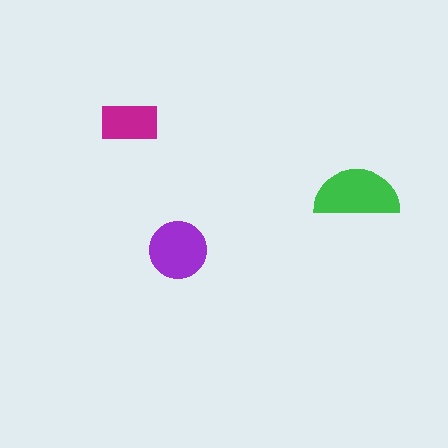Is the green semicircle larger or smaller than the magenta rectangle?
Larger.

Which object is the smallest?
The magenta rectangle.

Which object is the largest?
The green semicircle.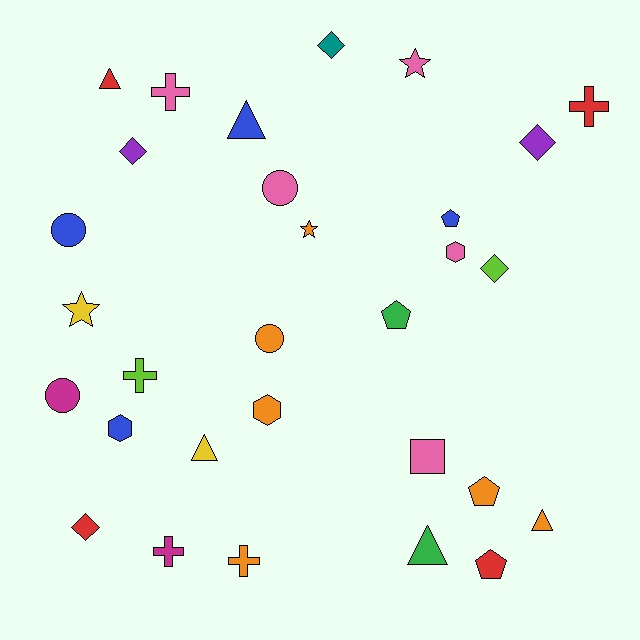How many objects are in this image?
There are 30 objects.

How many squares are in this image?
There is 1 square.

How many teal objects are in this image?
There is 1 teal object.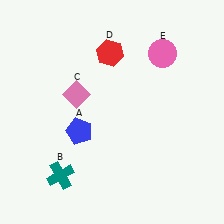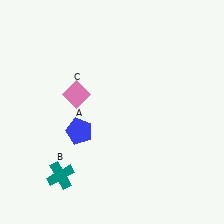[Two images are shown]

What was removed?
The red hexagon (D), the pink circle (E) were removed in Image 2.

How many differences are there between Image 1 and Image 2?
There are 2 differences between the two images.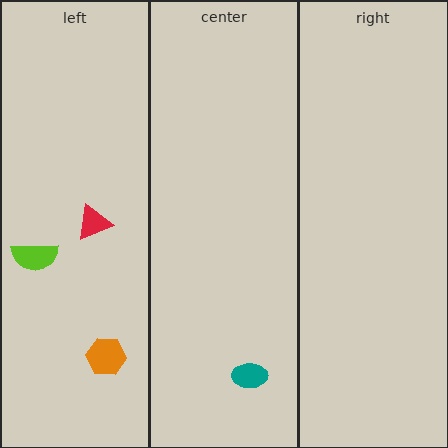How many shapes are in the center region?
1.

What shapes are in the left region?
The lime semicircle, the red triangle, the orange hexagon.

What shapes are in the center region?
The teal ellipse.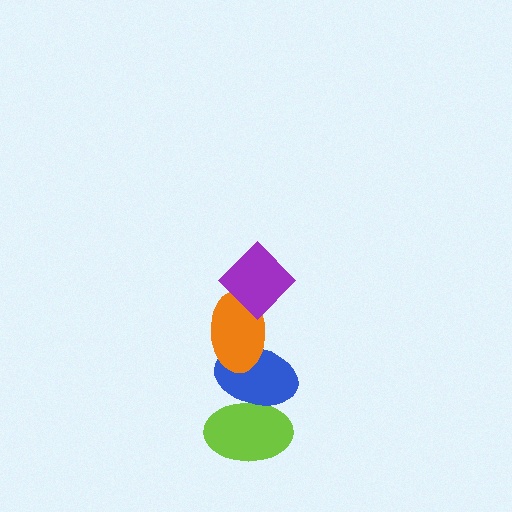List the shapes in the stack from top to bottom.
From top to bottom: the purple diamond, the orange ellipse, the blue ellipse, the lime ellipse.